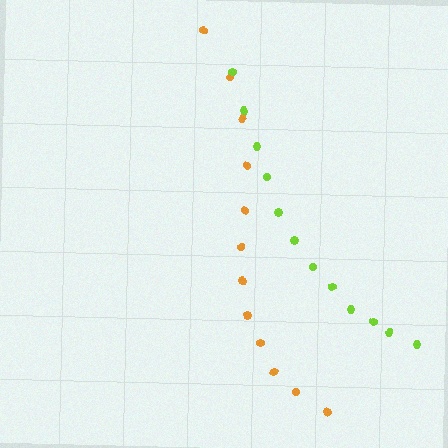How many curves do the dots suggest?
There are 2 distinct paths.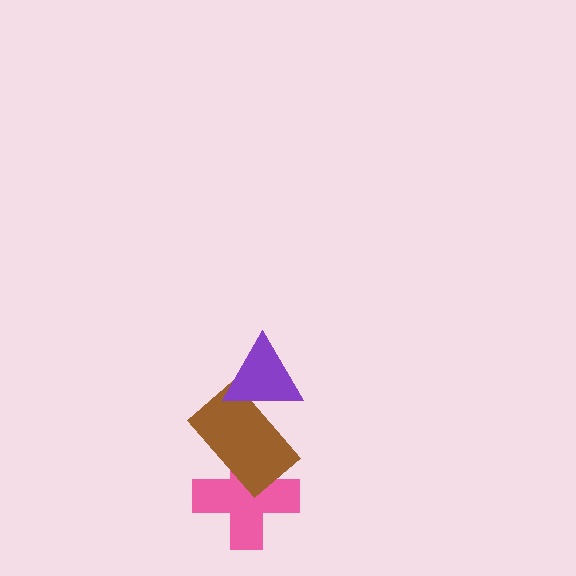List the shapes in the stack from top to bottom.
From top to bottom: the purple triangle, the brown rectangle, the pink cross.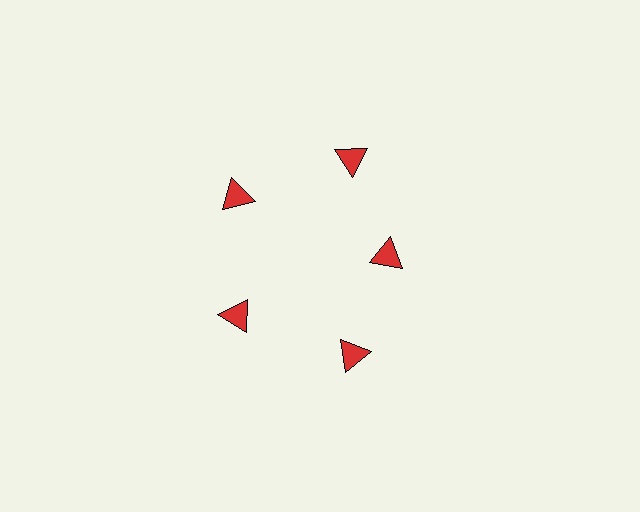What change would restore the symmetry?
The symmetry would be restored by moving it outward, back onto the ring so that all 5 triangles sit at equal angles and equal distance from the center.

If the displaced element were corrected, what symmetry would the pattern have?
It would have 5-fold rotational symmetry — the pattern would map onto itself every 72 degrees.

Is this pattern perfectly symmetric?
No. The 5 red triangles are arranged in a ring, but one element near the 3 o'clock position is pulled inward toward the center, breaking the 5-fold rotational symmetry.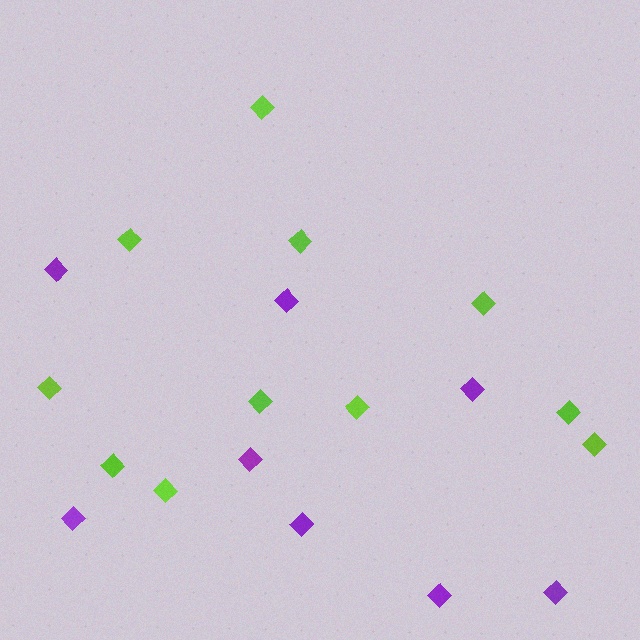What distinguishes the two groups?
There are 2 groups: one group of purple diamonds (8) and one group of lime diamonds (11).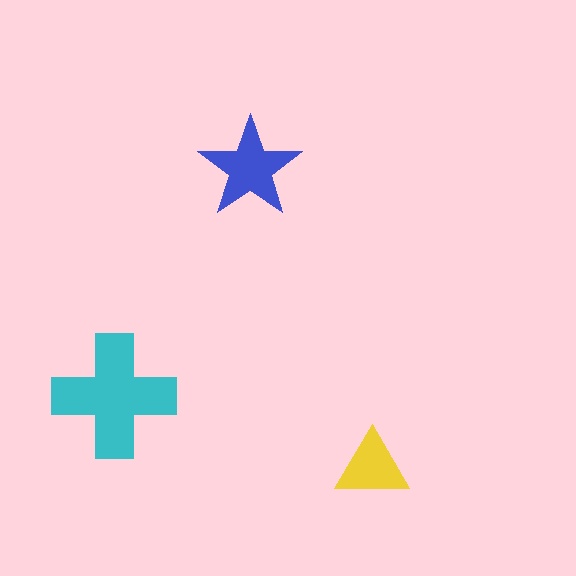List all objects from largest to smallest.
The cyan cross, the blue star, the yellow triangle.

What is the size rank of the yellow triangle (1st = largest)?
3rd.